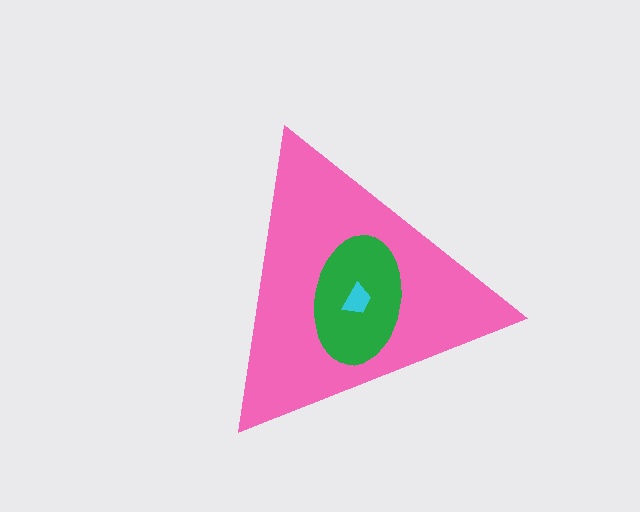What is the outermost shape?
The pink triangle.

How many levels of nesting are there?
3.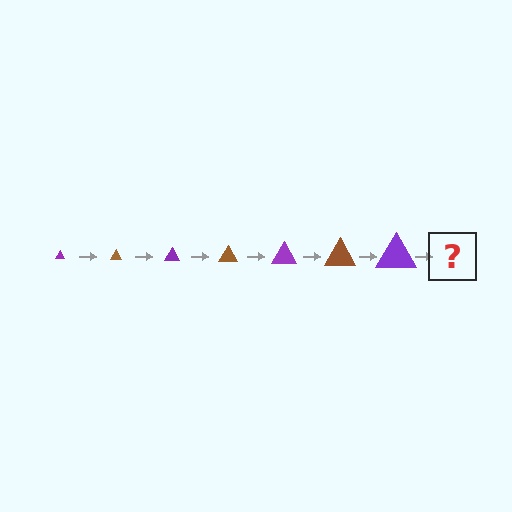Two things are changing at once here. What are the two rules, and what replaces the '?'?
The two rules are that the triangle grows larger each step and the color cycles through purple and brown. The '?' should be a brown triangle, larger than the previous one.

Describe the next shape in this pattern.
It should be a brown triangle, larger than the previous one.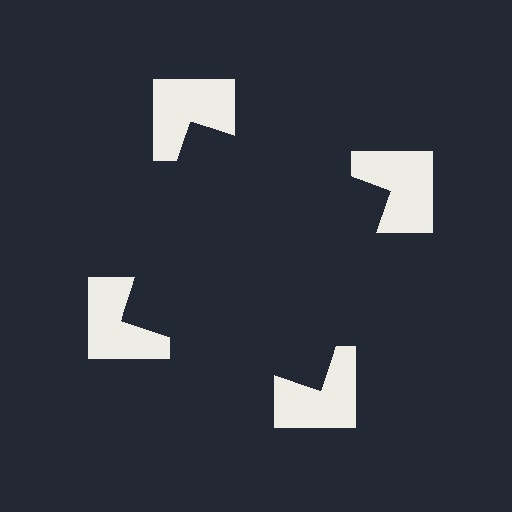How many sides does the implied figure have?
4 sides.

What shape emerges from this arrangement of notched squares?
An illusory square — its edges are inferred from the aligned wedge cuts in the notched squares, not physically drawn.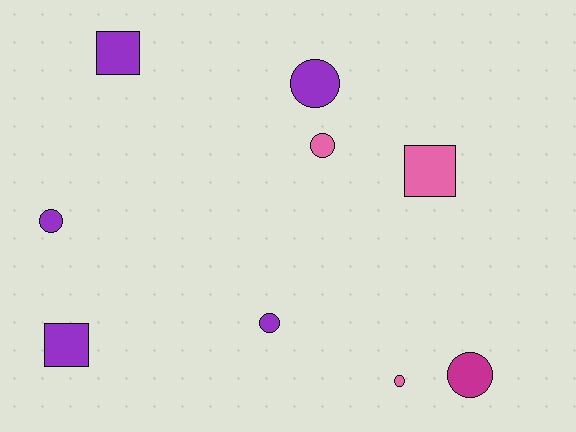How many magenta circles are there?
There is 1 magenta circle.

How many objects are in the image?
There are 9 objects.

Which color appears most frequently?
Purple, with 5 objects.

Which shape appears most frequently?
Circle, with 6 objects.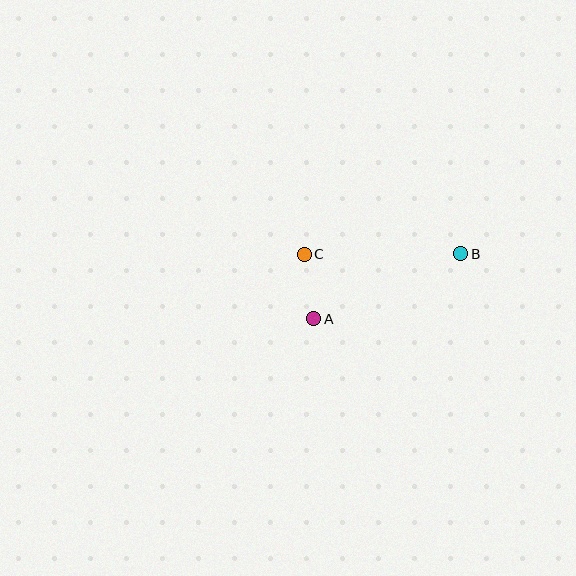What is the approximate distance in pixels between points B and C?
The distance between B and C is approximately 156 pixels.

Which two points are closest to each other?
Points A and C are closest to each other.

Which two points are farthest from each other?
Points A and B are farthest from each other.